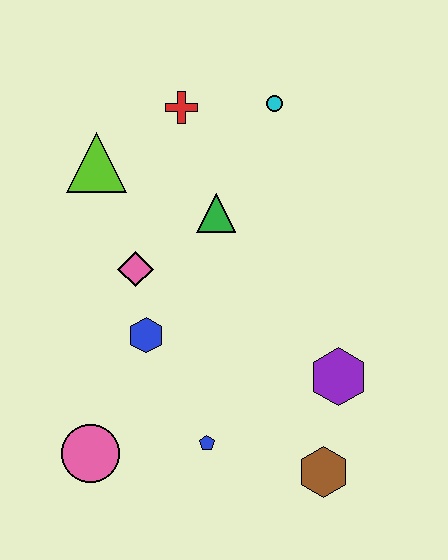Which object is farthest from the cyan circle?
The pink circle is farthest from the cyan circle.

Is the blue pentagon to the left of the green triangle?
Yes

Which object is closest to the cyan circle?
The red cross is closest to the cyan circle.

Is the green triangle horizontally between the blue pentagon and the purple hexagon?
Yes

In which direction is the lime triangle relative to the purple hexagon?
The lime triangle is to the left of the purple hexagon.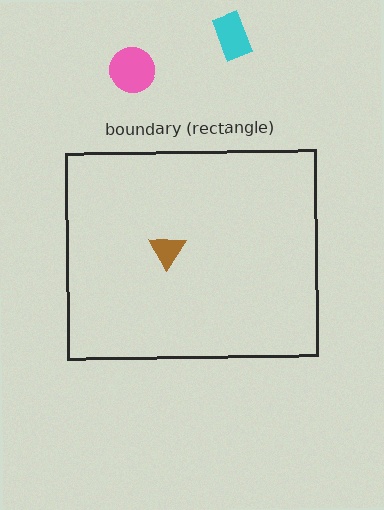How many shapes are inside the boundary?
1 inside, 2 outside.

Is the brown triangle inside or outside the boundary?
Inside.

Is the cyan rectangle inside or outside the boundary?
Outside.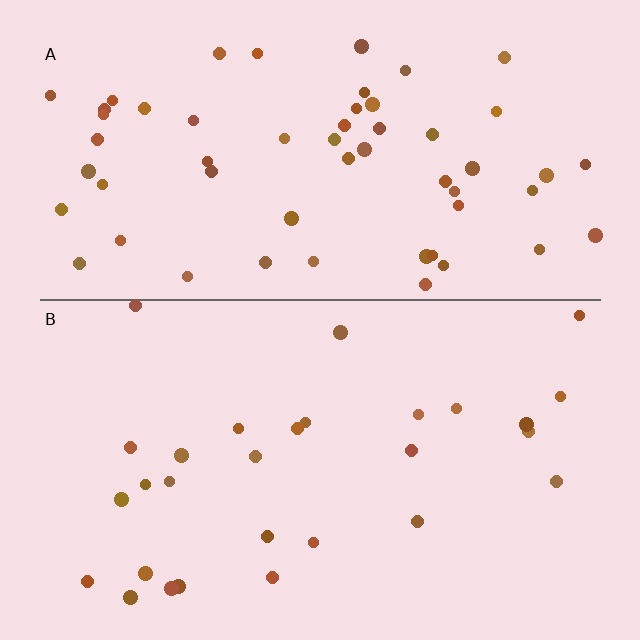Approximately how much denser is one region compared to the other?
Approximately 1.9× — region A over region B.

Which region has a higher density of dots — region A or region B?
A (the top).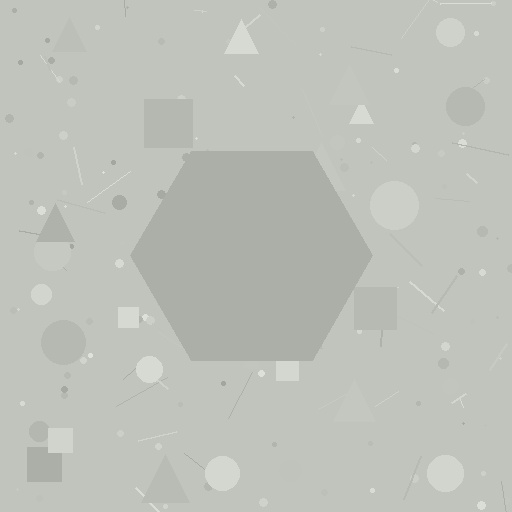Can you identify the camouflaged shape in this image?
The camouflaged shape is a hexagon.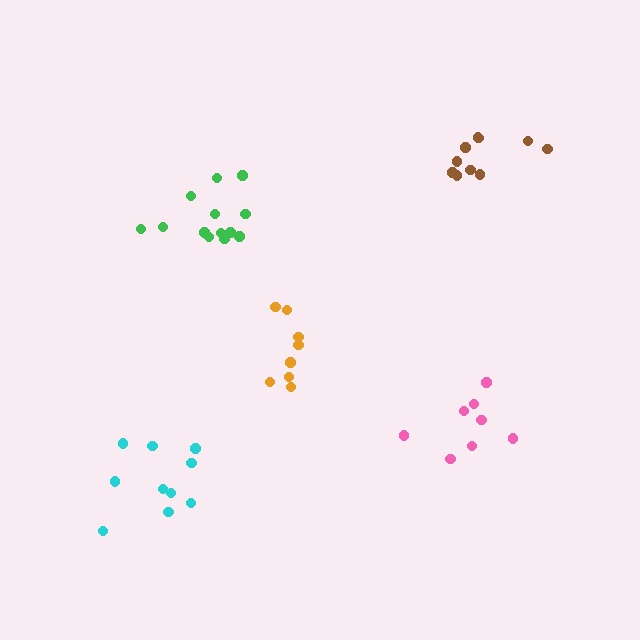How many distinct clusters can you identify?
There are 5 distinct clusters.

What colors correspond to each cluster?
The clusters are colored: orange, brown, green, pink, cyan.